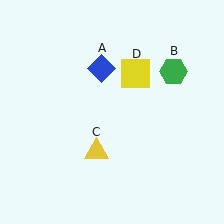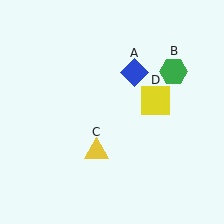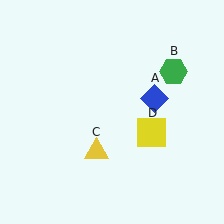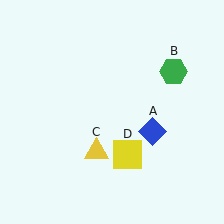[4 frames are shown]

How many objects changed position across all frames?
2 objects changed position: blue diamond (object A), yellow square (object D).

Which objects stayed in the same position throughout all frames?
Green hexagon (object B) and yellow triangle (object C) remained stationary.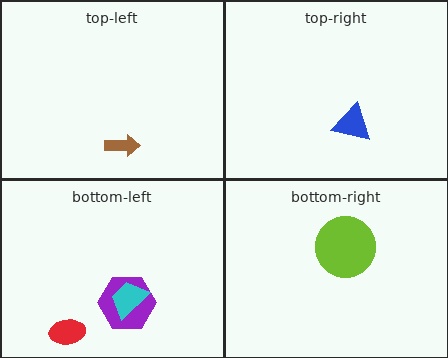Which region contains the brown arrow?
The top-left region.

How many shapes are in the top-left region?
1.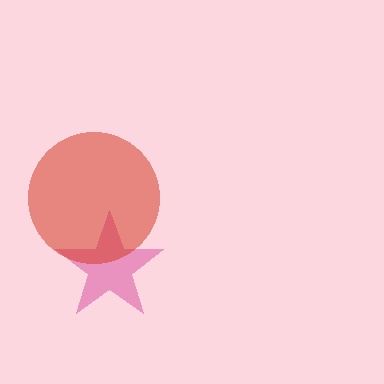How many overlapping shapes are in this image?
There are 2 overlapping shapes in the image.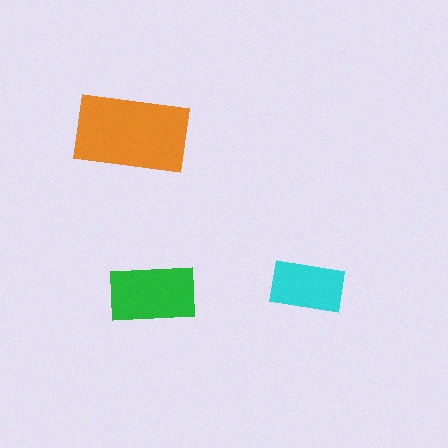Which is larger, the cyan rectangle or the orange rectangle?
The orange one.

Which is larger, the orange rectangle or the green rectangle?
The orange one.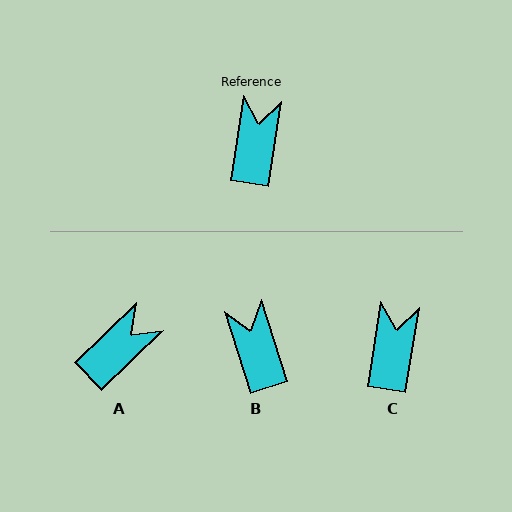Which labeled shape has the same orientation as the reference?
C.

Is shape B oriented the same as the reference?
No, it is off by about 27 degrees.